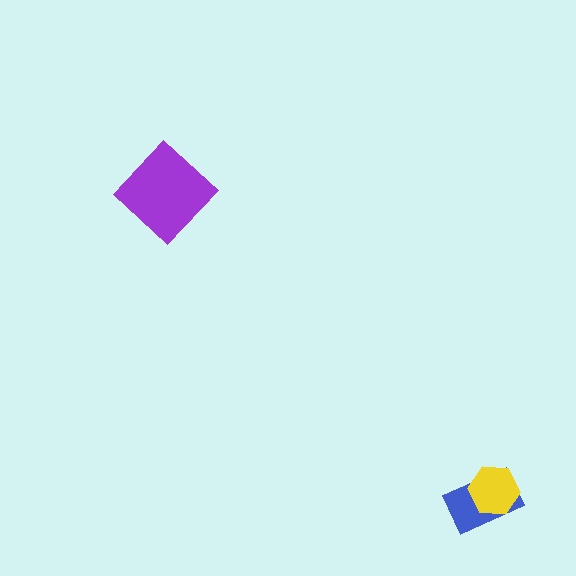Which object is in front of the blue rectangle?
The yellow hexagon is in front of the blue rectangle.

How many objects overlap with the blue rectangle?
1 object overlaps with the blue rectangle.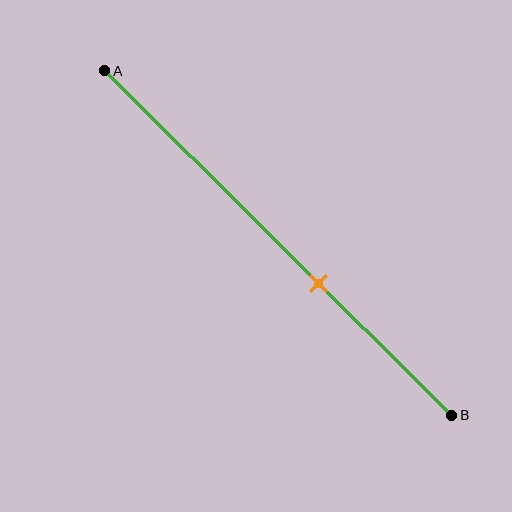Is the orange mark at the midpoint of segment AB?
No, the mark is at about 60% from A, not at the 50% midpoint.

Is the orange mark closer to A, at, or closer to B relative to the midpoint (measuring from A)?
The orange mark is closer to point B than the midpoint of segment AB.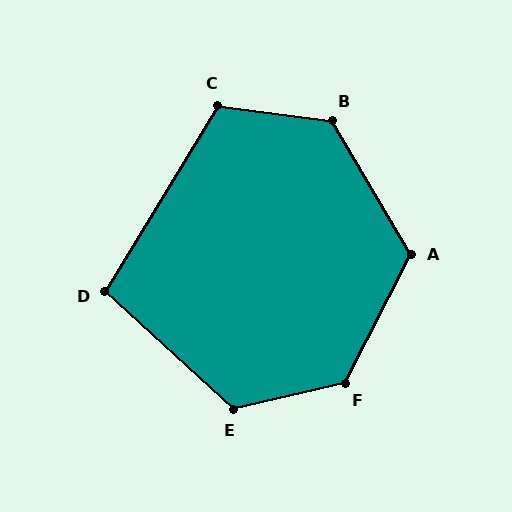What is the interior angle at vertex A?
Approximately 122 degrees (obtuse).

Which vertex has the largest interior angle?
F, at approximately 131 degrees.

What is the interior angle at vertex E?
Approximately 124 degrees (obtuse).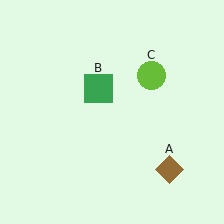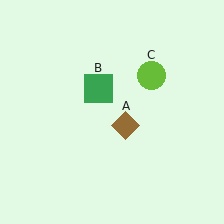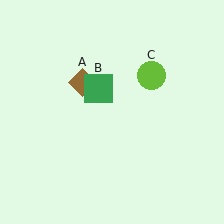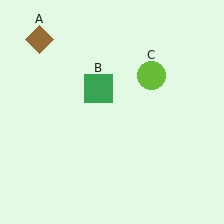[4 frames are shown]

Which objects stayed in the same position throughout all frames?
Green square (object B) and lime circle (object C) remained stationary.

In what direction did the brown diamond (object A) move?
The brown diamond (object A) moved up and to the left.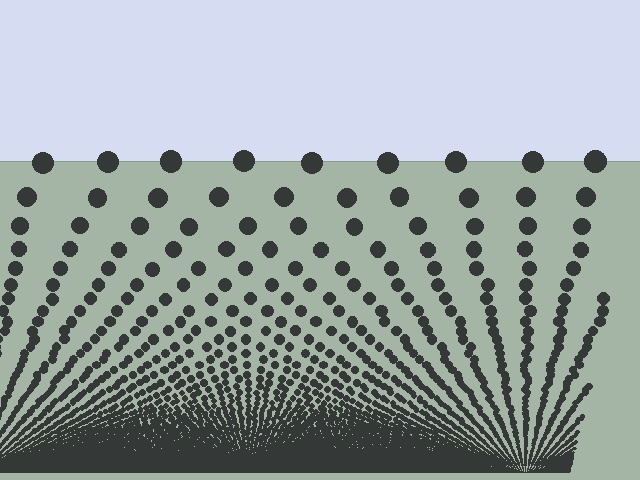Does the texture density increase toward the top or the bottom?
Density increases toward the bottom.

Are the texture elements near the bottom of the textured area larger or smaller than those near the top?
Smaller. The gradient is inverted — elements near the bottom are smaller and denser.